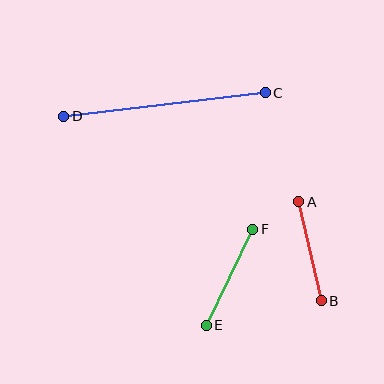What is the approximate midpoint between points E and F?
The midpoint is at approximately (229, 277) pixels.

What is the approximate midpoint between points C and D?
The midpoint is at approximately (165, 104) pixels.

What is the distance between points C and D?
The distance is approximately 203 pixels.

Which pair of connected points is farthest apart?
Points C and D are farthest apart.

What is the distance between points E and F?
The distance is approximately 107 pixels.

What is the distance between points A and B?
The distance is approximately 102 pixels.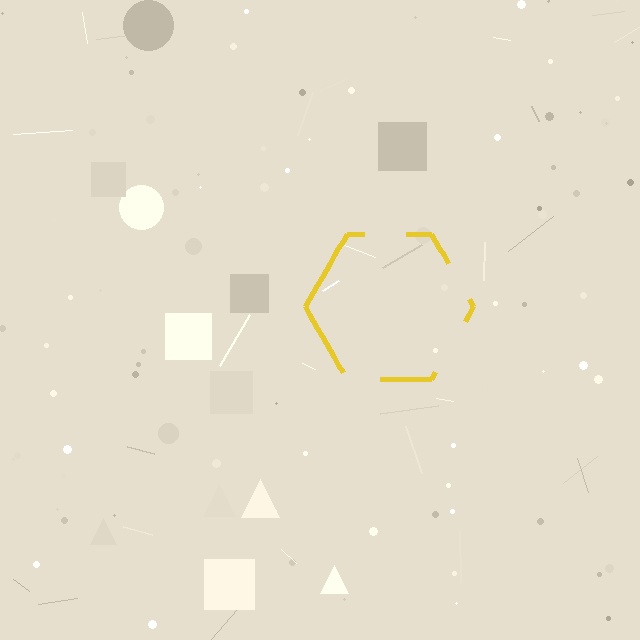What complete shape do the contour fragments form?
The contour fragments form a hexagon.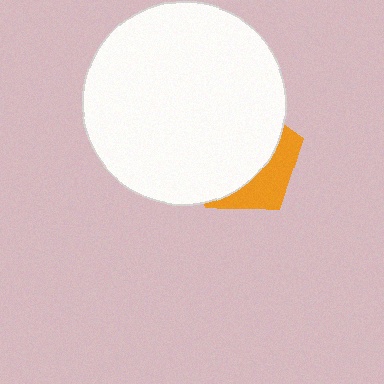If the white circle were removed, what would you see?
You would see the complete orange pentagon.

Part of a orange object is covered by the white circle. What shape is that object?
It is a pentagon.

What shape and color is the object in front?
The object in front is a white circle.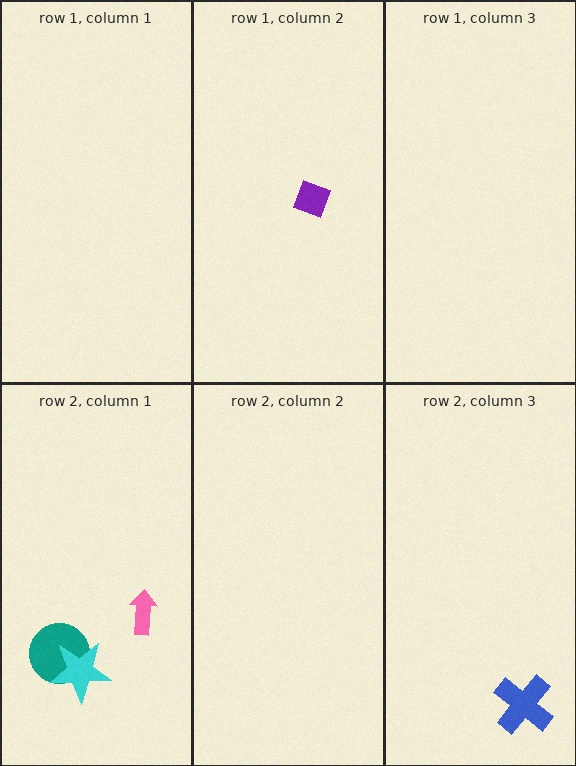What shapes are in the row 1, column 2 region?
The purple diamond.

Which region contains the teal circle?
The row 2, column 1 region.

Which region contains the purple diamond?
The row 1, column 2 region.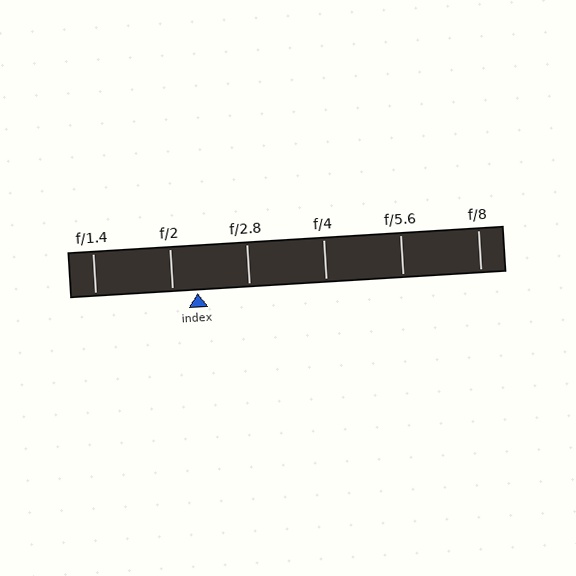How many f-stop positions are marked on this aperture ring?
There are 6 f-stop positions marked.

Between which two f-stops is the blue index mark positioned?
The index mark is between f/2 and f/2.8.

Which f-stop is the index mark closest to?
The index mark is closest to f/2.